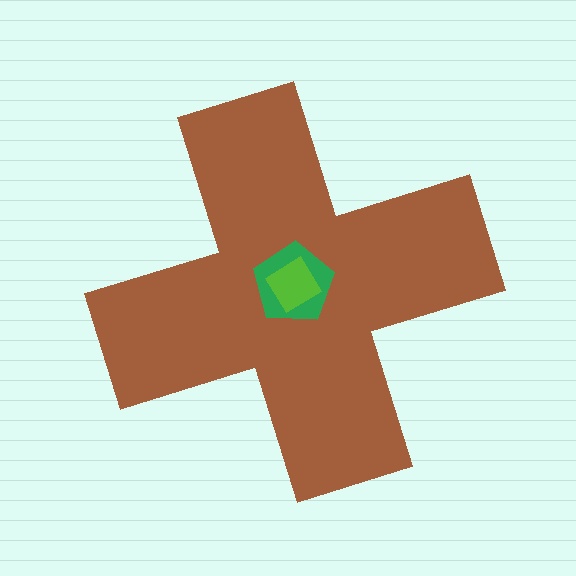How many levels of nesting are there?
3.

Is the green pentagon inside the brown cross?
Yes.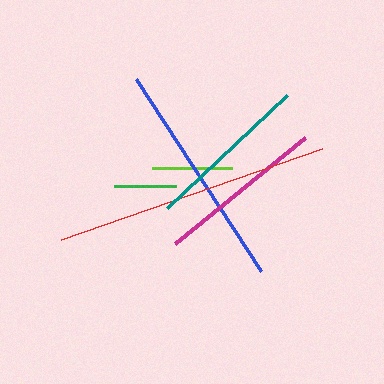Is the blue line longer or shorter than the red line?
The red line is longer than the blue line.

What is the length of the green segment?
The green segment is approximately 62 pixels long.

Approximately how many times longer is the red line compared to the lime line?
The red line is approximately 3.5 times the length of the lime line.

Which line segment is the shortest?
The green line is the shortest at approximately 62 pixels.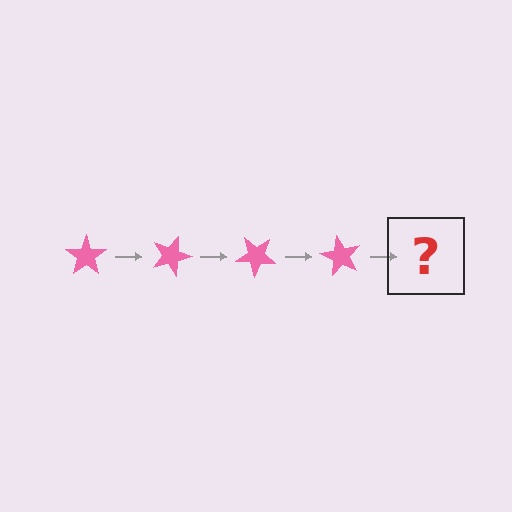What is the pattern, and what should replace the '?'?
The pattern is that the star rotates 20 degrees each step. The '?' should be a pink star rotated 80 degrees.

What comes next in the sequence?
The next element should be a pink star rotated 80 degrees.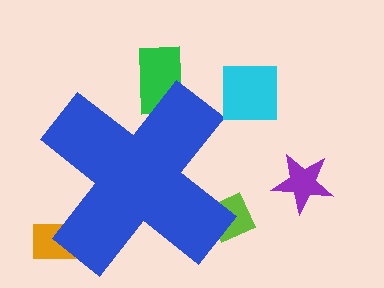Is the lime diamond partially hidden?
Yes, the lime diamond is partially hidden behind the blue cross.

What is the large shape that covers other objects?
A blue cross.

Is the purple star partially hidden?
No, the purple star is fully visible.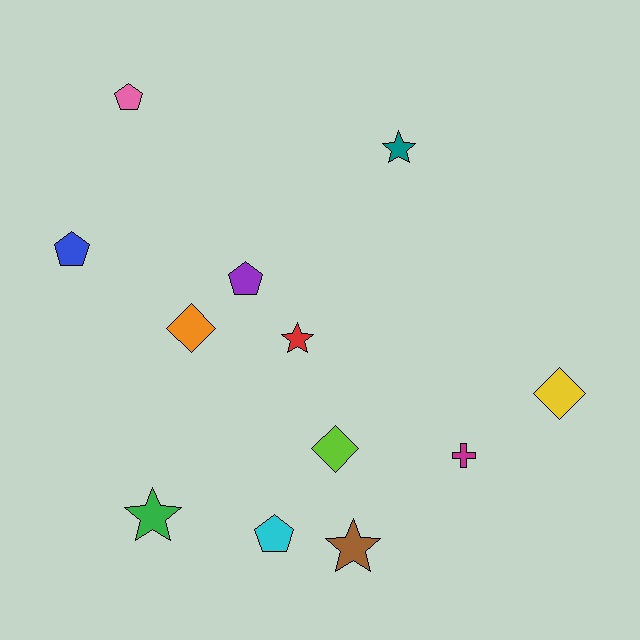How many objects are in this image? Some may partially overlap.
There are 12 objects.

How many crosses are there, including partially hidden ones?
There is 1 cross.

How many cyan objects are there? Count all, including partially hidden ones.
There is 1 cyan object.